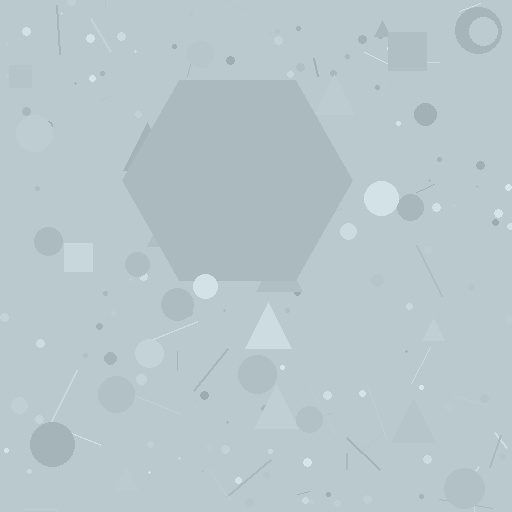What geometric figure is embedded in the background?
A hexagon is embedded in the background.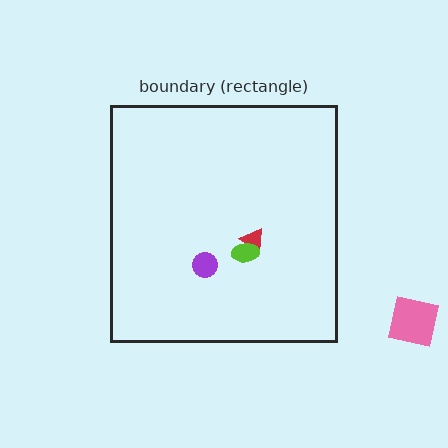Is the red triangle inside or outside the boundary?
Inside.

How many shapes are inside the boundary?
3 inside, 1 outside.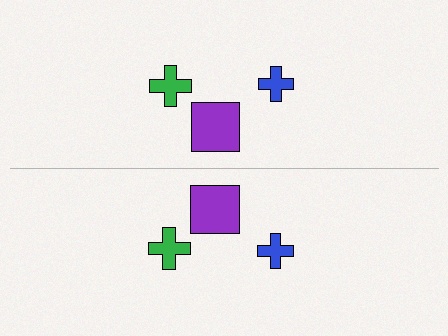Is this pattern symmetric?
Yes, this pattern has bilateral (reflection) symmetry.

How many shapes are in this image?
There are 6 shapes in this image.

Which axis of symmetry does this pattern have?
The pattern has a horizontal axis of symmetry running through the center of the image.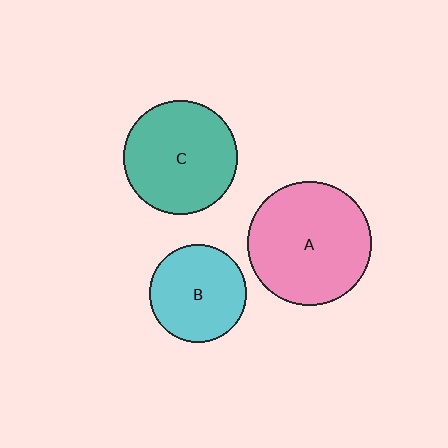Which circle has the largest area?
Circle A (pink).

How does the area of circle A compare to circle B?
Approximately 1.6 times.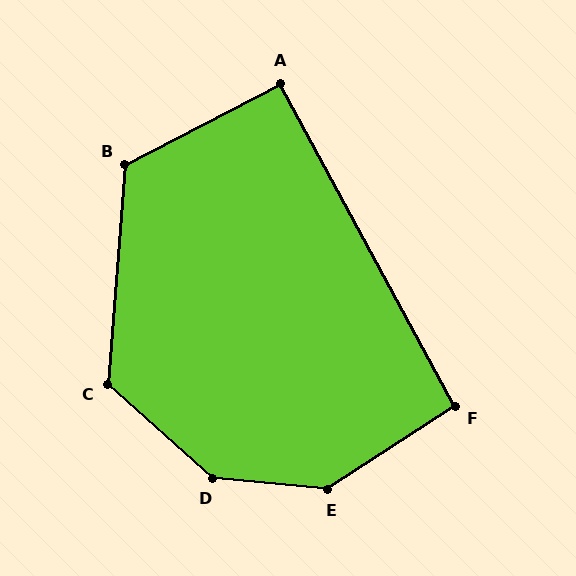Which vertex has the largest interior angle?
D, at approximately 144 degrees.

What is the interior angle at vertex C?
Approximately 127 degrees (obtuse).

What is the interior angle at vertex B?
Approximately 122 degrees (obtuse).